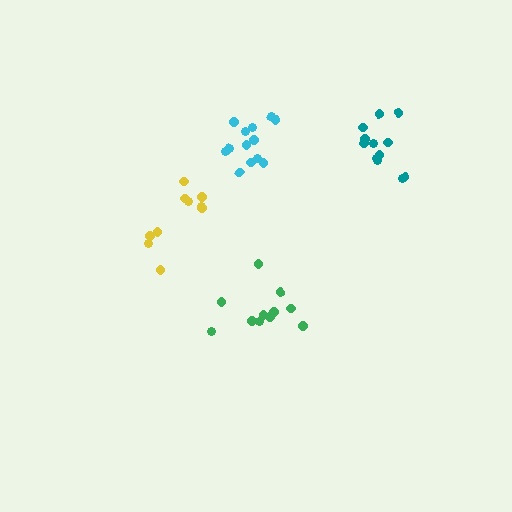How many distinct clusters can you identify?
There are 4 distinct clusters.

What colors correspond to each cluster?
The clusters are colored: teal, cyan, green, yellow.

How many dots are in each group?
Group 1: 12 dots, Group 2: 13 dots, Group 3: 11 dots, Group 4: 10 dots (46 total).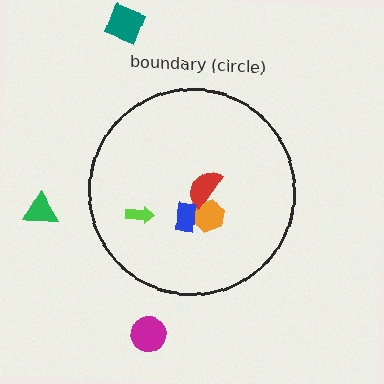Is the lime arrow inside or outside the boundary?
Inside.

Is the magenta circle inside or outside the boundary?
Outside.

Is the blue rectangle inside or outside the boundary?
Inside.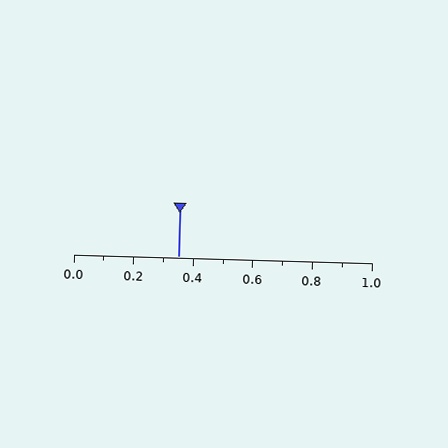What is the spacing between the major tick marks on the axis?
The major ticks are spaced 0.2 apart.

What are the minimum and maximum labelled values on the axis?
The axis runs from 0.0 to 1.0.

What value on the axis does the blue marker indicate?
The marker indicates approximately 0.35.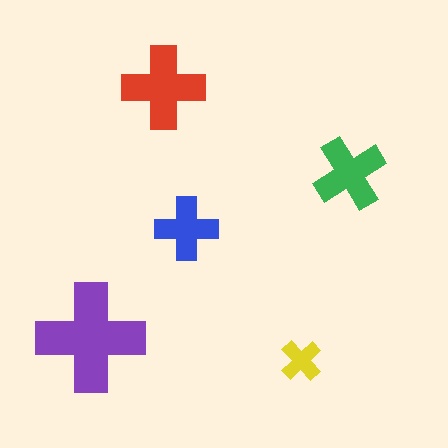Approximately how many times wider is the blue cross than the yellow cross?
About 1.5 times wider.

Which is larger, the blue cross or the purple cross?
The purple one.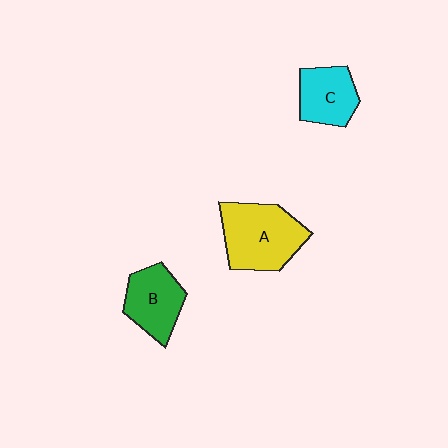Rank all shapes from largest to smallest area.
From largest to smallest: A (yellow), B (green), C (cyan).